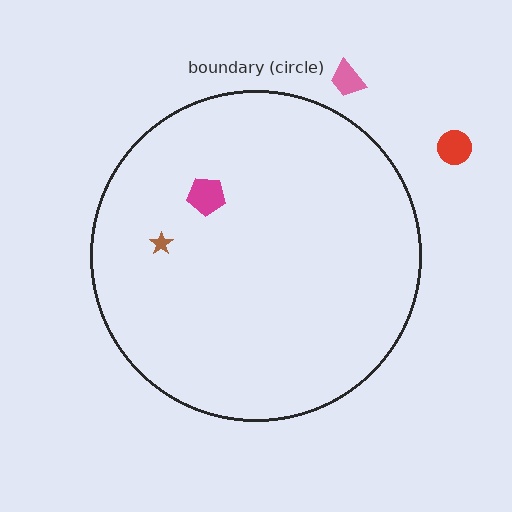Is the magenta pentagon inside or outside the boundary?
Inside.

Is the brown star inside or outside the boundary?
Inside.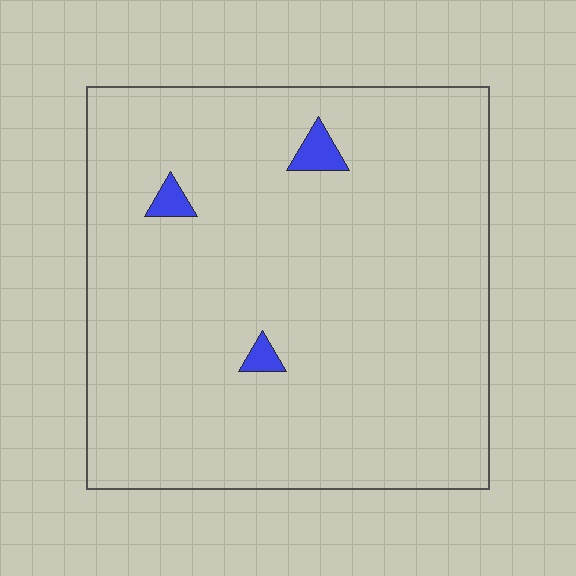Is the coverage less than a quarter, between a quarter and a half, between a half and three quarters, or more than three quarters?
Less than a quarter.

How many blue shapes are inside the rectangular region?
3.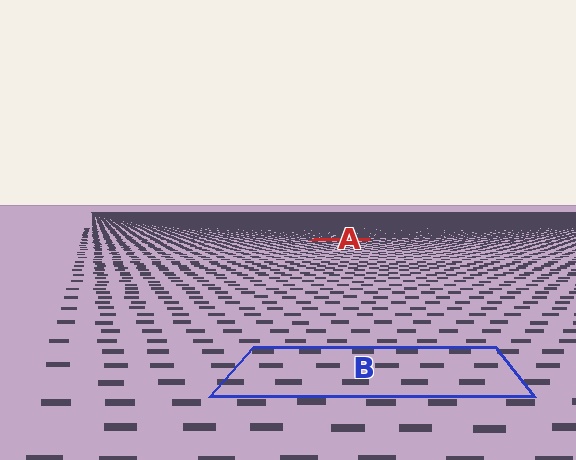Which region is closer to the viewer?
Region B is closer. The texture elements there are larger and more spread out.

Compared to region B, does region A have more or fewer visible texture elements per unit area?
Region A has more texture elements per unit area — they are packed more densely because it is farther away.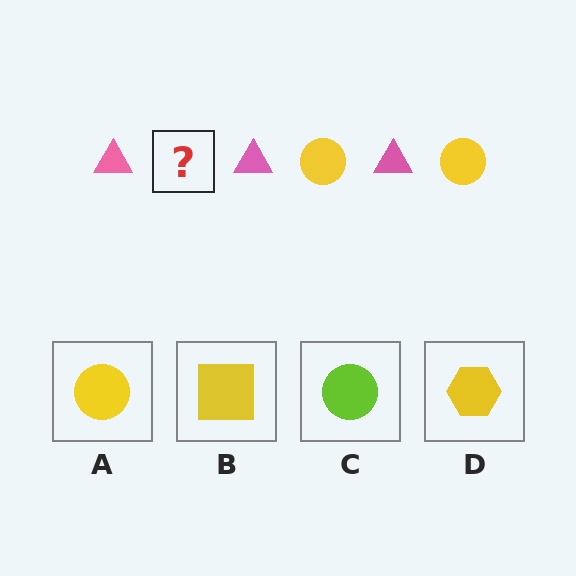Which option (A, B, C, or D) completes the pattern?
A.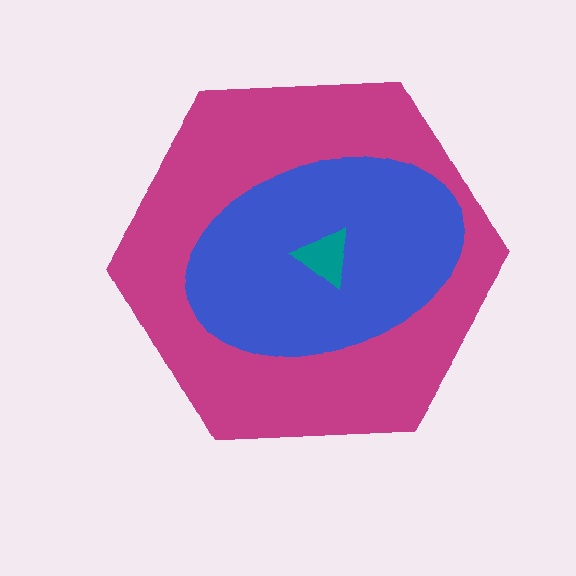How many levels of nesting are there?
3.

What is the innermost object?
The teal triangle.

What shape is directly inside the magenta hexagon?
The blue ellipse.